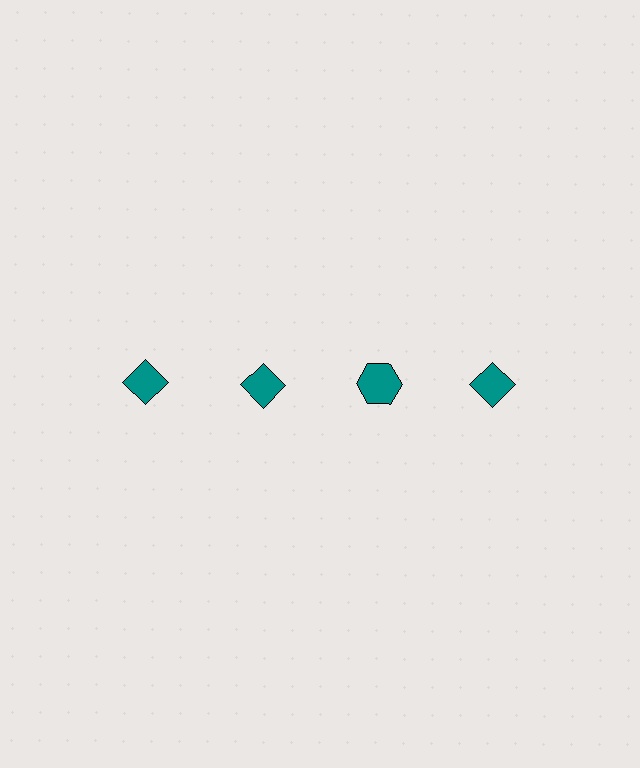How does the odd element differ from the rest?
It has a different shape: hexagon instead of diamond.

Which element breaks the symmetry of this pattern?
The teal hexagon in the top row, center column breaks the symmetry. All other shapes are teal diamonds.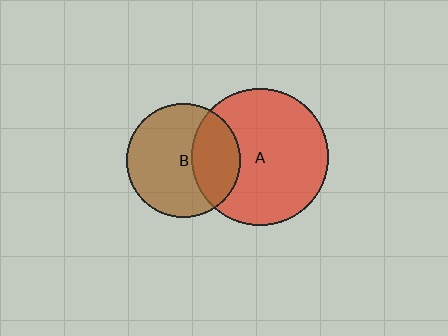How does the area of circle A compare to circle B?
Approximately 1.4 times.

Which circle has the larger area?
Circle A (red).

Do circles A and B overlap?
Yes.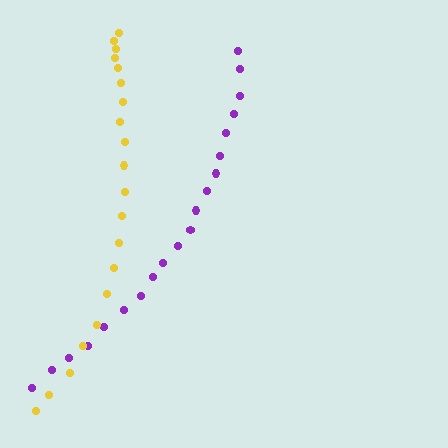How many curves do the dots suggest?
There are 2 distinct paths.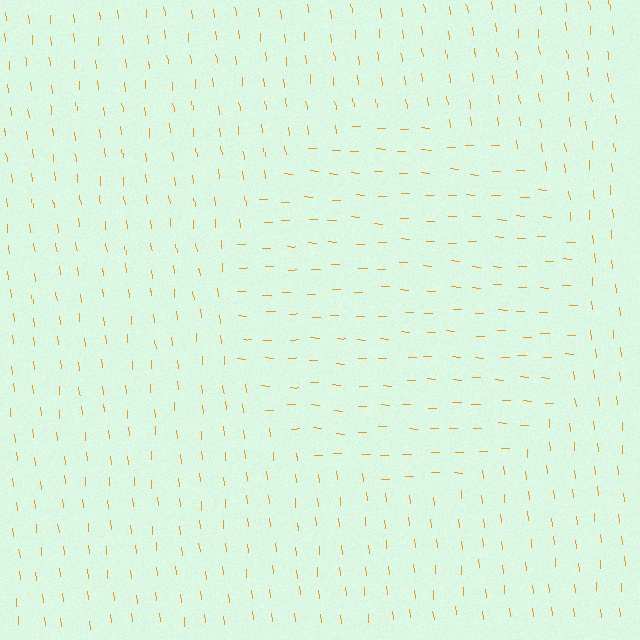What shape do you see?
I see a circle.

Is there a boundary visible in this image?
Yes, there is a texture boundary formed by a change in line orientation.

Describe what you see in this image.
The image is filled with small orange line segments. A circle region in the image has lines oriented differently from the surrounding lines, creating a visible texture boundary.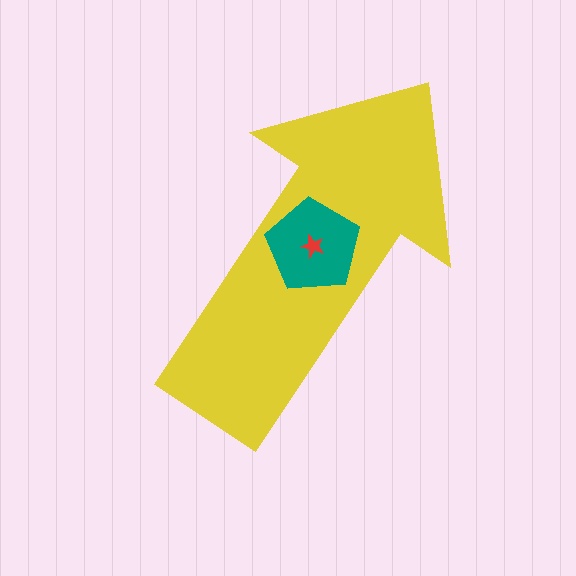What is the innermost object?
The red star.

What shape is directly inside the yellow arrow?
The teal pentagon.